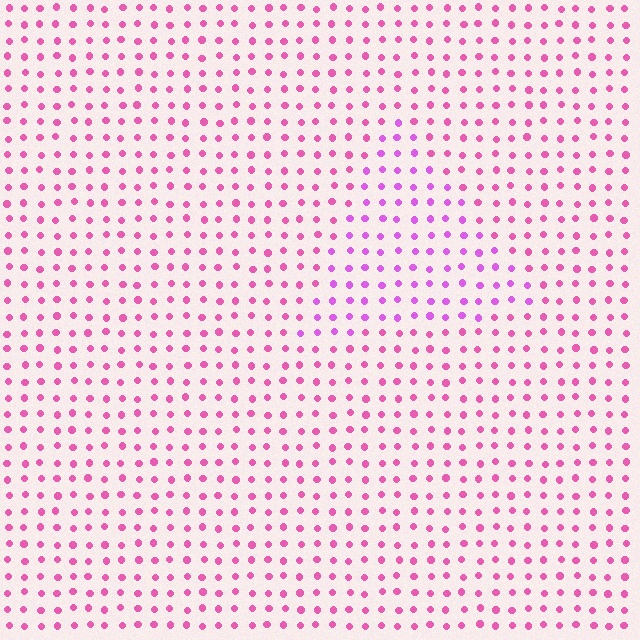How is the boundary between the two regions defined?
The boundary is defined purely by a slight shift in hue (about 28 degrees). Spacing, size, and orientation are identical on both sides.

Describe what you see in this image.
The image is filled with small pink elements in a uniform arrangement. A triangle-shaped region is visible where the elements are tinted to a slightly different hue, forming a subtle color boundary.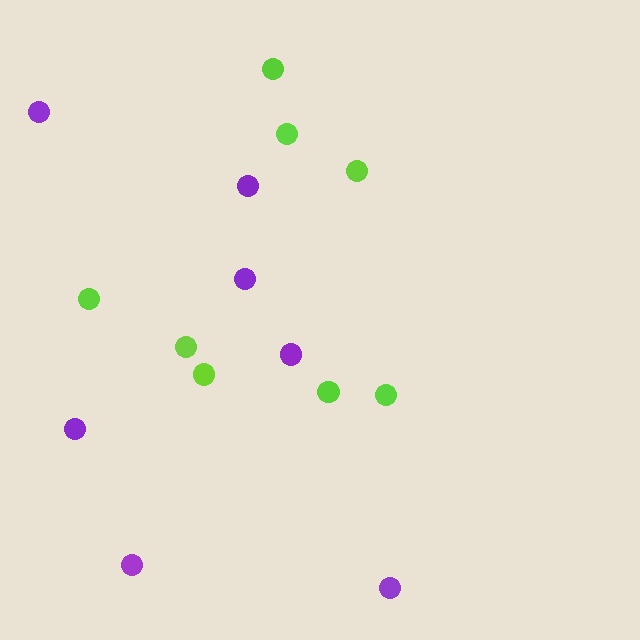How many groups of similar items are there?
There are 2 groups: one group of lime circles (8) and one group of purple circles (7).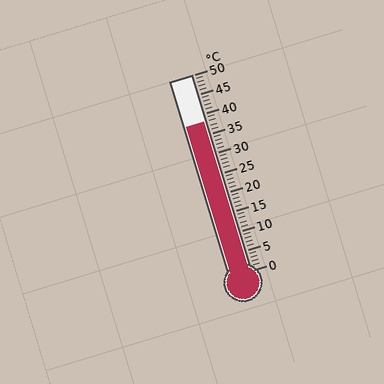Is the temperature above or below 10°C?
The temperature is above 10°C.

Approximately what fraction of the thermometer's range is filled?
The thermometer is filled to approximately 75% of its range.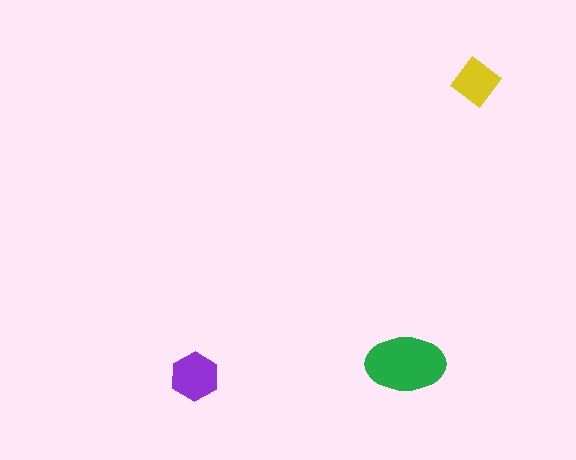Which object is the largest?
The green ellipse.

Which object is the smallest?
The yellow diamond.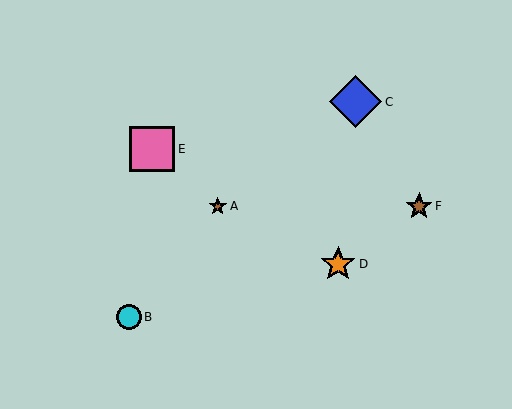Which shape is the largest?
The blue diamond (labeled C) is the largest.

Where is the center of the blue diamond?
The center of the blue diamond is at (355, 102).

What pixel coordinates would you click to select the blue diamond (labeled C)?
Click at (355, 102) to select the blue diamond C.